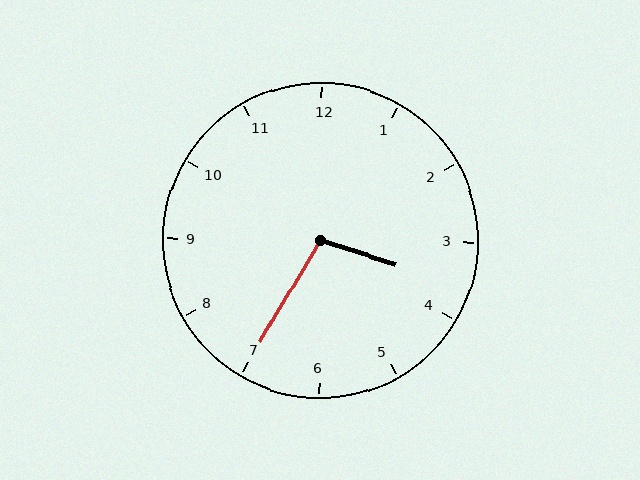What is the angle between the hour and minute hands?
Approximately 102 degrees.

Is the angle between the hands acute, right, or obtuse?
It is obtuse.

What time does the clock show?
3:35.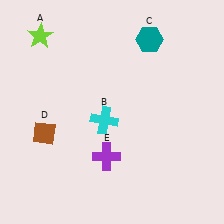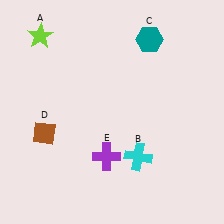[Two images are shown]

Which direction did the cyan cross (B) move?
The cyan cross (B) moved down.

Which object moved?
The cyan cross (B) moved down.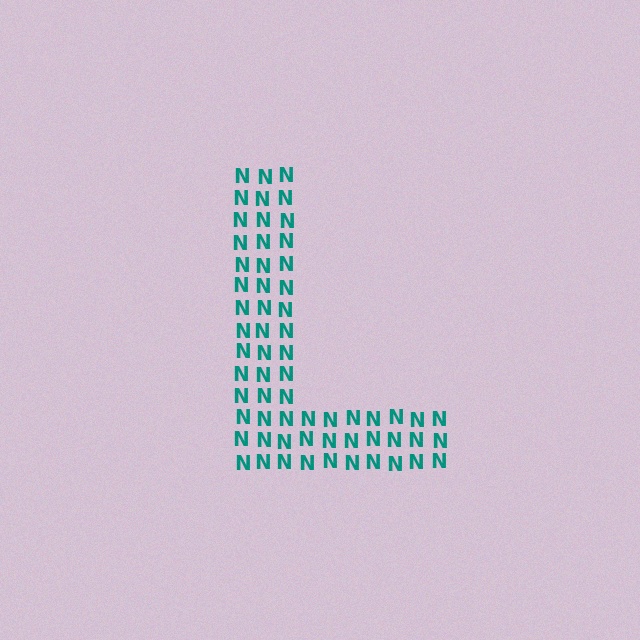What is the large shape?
The large shape is the letter L.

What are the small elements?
The small elements are letter N's.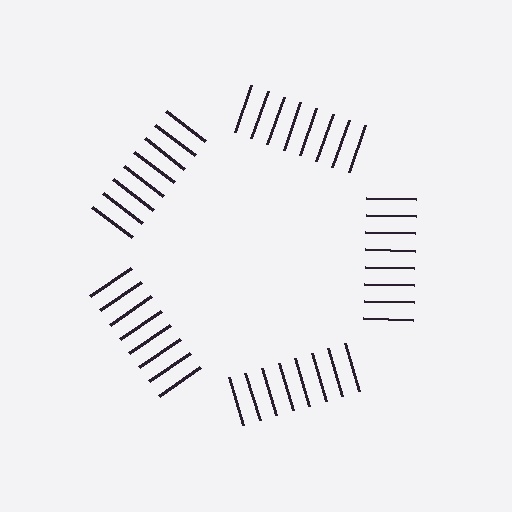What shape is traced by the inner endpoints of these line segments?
An illusory pentagon — the line segments terminate on its edges but no continuous stroke is drawn.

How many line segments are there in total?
40 — 8 along each of the 5 edges.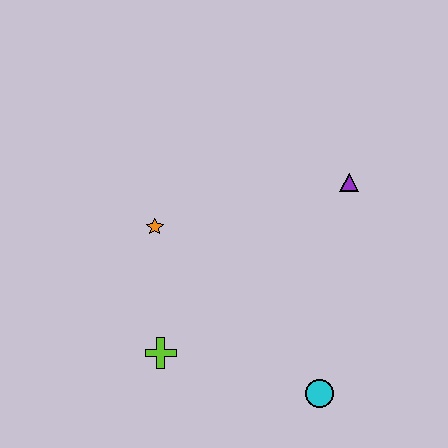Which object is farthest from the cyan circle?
The orange star is farthest from the cyan circle.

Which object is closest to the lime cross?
The orange star is closest to the lime cross.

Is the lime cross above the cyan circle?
Yes